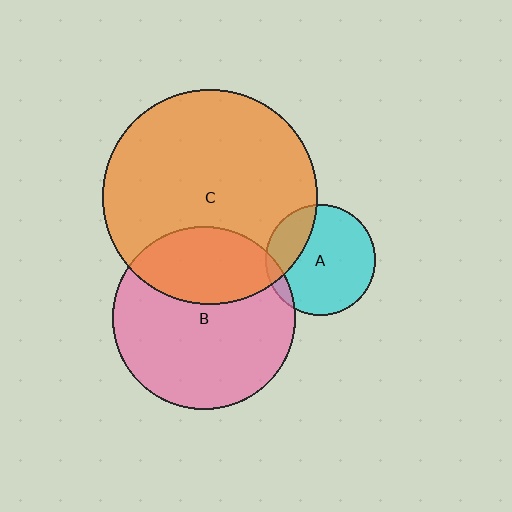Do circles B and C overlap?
Yes.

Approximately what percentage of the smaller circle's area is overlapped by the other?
Approximately 35%.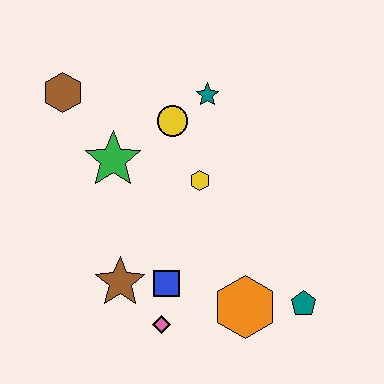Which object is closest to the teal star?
The yellow circle is closest to the teal star.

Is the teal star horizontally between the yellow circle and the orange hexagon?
Yes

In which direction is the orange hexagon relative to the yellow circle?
The orange hexagon is below the yellow circle.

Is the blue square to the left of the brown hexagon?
No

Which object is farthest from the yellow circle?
The teal pentagon is farthest from the yellow circle.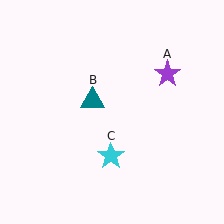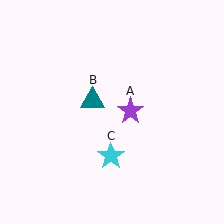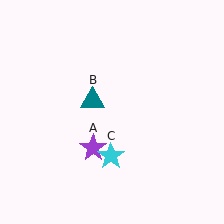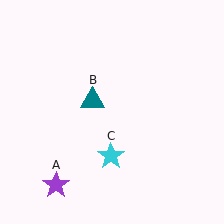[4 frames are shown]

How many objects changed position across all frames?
1 object changed position: purple star (object A).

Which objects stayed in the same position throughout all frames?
Teal triangle (object B) and cyan star (object C) remained stationary.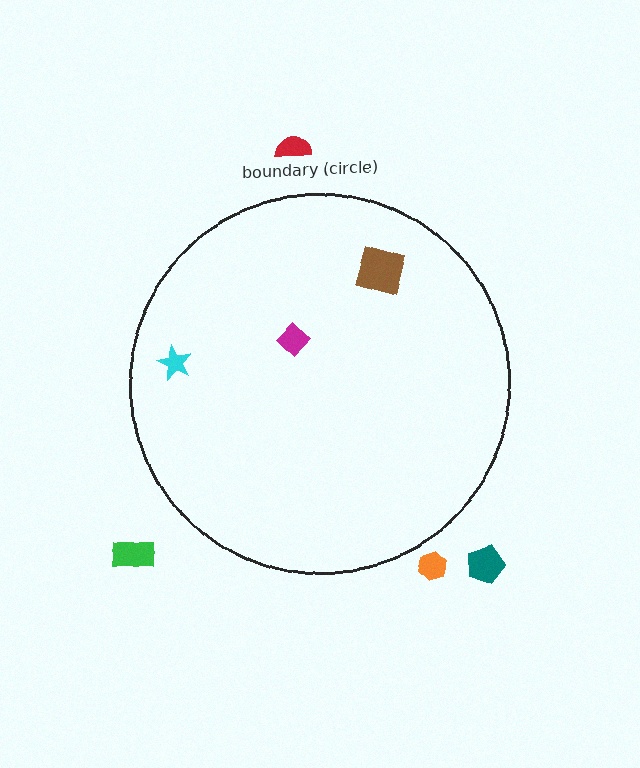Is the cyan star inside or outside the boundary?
Inside.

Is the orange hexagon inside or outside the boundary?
Outside.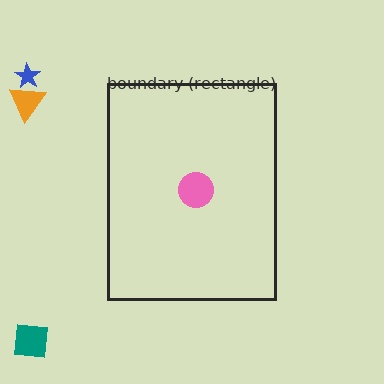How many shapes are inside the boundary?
1 inside, 3 outside.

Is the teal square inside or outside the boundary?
Outside.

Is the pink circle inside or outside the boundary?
Inside.